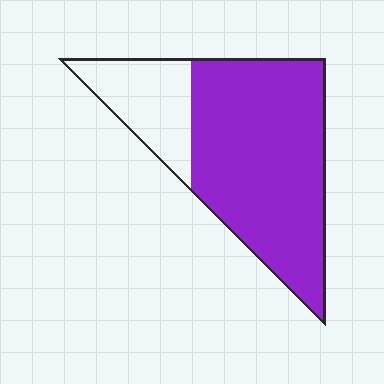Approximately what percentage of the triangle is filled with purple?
Approximately 75%.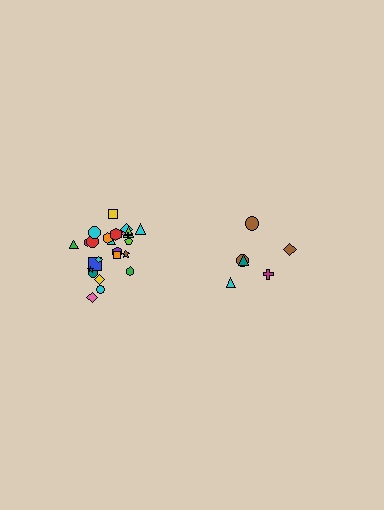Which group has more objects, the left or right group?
The left group.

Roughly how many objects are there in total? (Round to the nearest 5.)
Roughly 30 objects in total.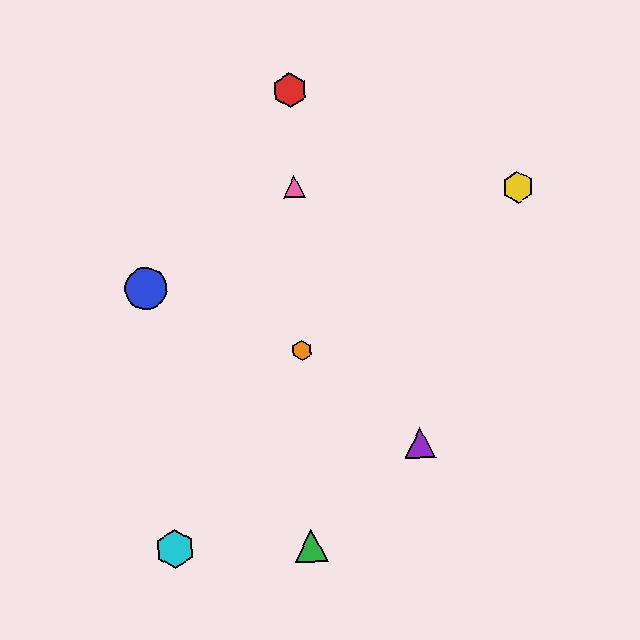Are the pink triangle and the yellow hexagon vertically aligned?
No, the pink triangle is at x≈295 and the yellow hexagon is at x≈518.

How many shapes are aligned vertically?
4 shapes (the red hexagon, the green triangle, the orange hexagon, the pink triangle) are aligned vertically.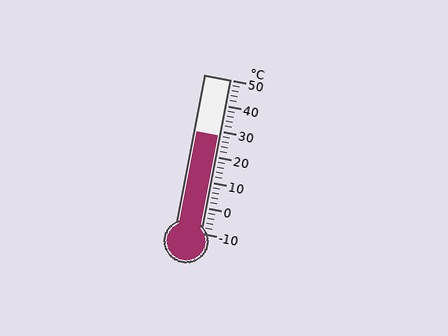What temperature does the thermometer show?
The thermometer shows approximately 28°C.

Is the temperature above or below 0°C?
The temperature is above 0°C.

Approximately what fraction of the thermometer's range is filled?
The thermometer is filled to approximately 65% of its range.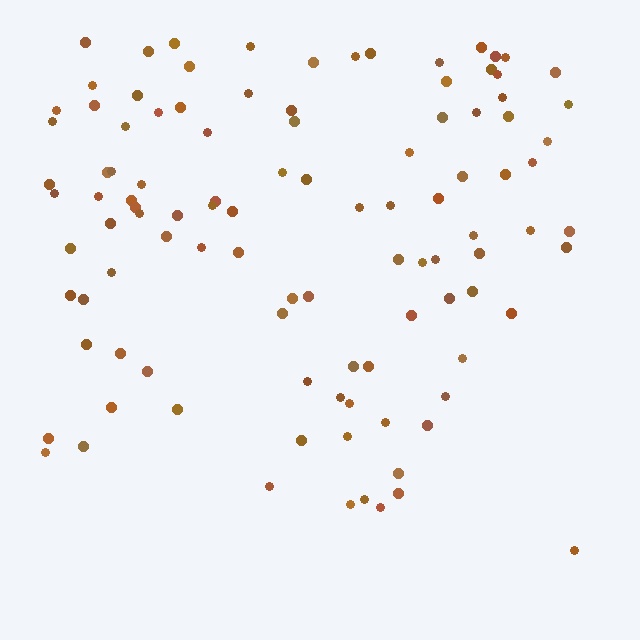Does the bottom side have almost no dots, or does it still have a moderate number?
Still a moderate number, just noticeably fewer than the top.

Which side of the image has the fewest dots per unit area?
The bottom.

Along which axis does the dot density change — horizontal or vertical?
Vertical.